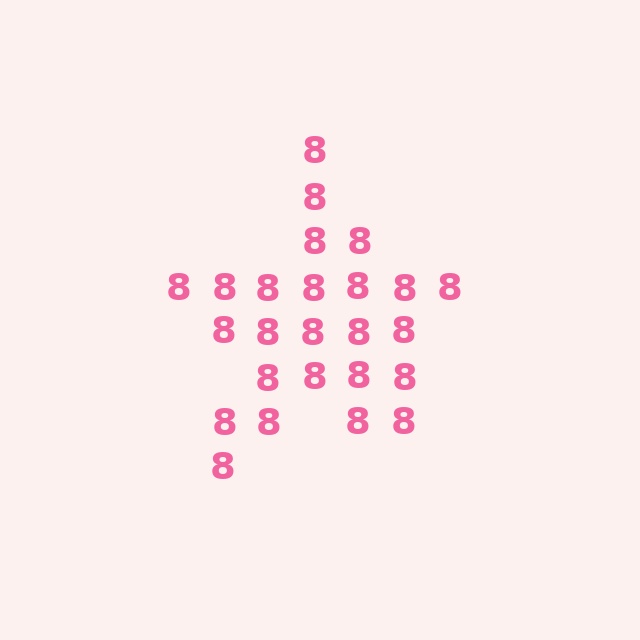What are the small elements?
The small elements are digit 8's.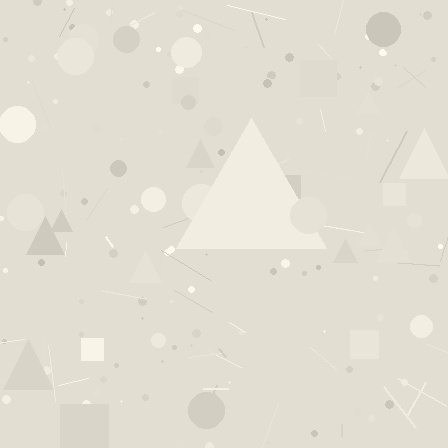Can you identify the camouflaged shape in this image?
The camouflaged shape is a triangle.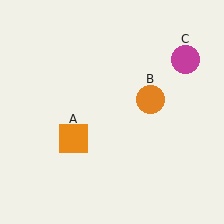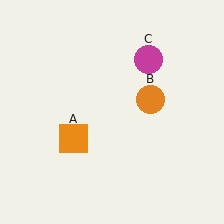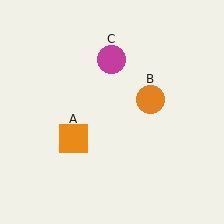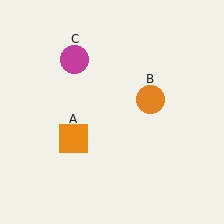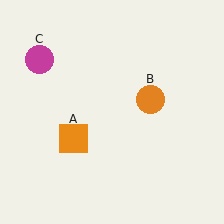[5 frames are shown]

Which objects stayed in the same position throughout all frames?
Orange square (object A) and orange circle (object B) remained stationary.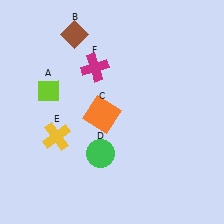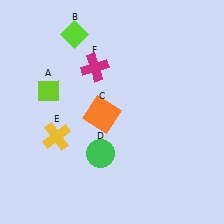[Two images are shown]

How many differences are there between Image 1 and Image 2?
There is 1 difference between the two images.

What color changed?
The diamond (B) changed from brown in Image 1 to lime in Image 2.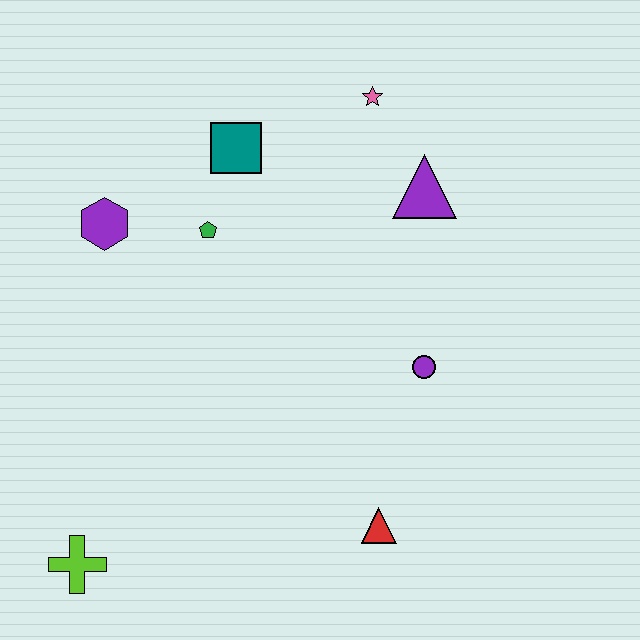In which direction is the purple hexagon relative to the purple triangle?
The purple hexagon is to the left of the purple triangle.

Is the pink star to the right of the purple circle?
No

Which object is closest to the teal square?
The green pentagon is closest to the teal square.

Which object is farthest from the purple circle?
The lime cross is farthest from the purple circle.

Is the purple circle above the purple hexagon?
No